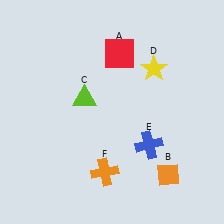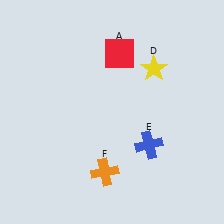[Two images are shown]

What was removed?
The orange diamond (B), the lime triangle (C) were removed in Image 2.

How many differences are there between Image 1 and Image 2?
There are 2 differences between the two images.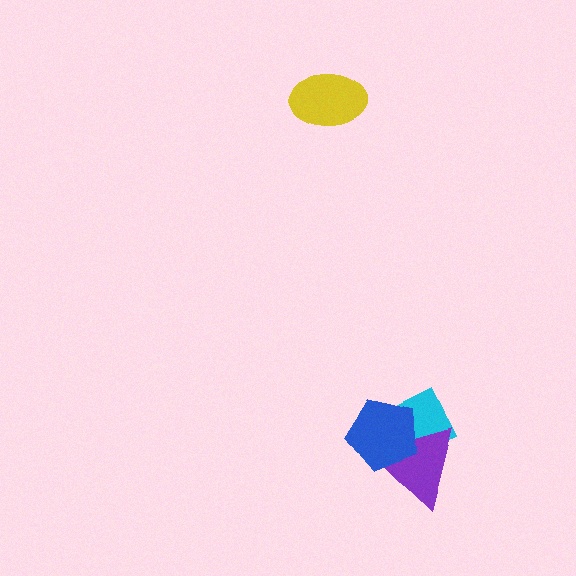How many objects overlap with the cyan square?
2 objects overlap with the cyan square.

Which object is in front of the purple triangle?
The blue pentagon is in front of the purple triangle.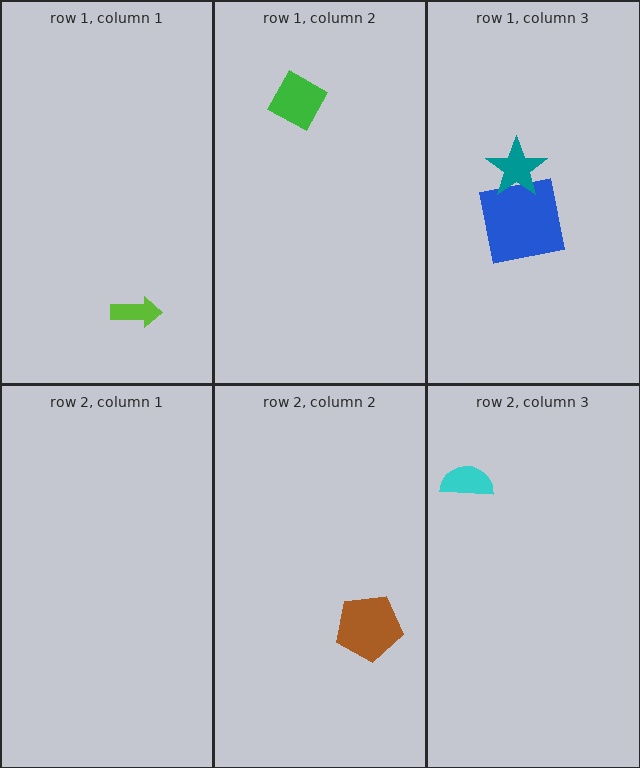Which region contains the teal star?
The row 1, column 3 region.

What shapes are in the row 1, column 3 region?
The blue square, the teal star.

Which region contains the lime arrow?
The row 1, column 1 region.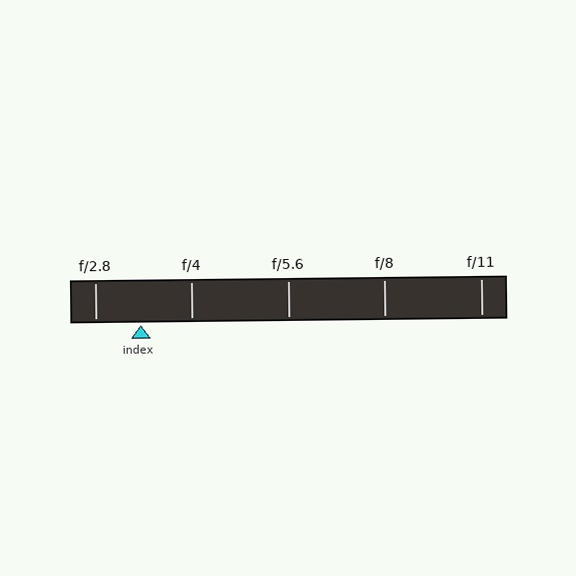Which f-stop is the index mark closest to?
The index mark is closest to f/2.8.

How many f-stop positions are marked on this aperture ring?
There are 5 f-stop positions marked.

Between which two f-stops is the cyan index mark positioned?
The index mark is between f/2.8 and f/4.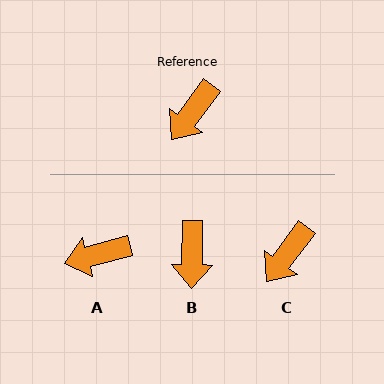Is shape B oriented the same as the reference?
No, it is off by about 35 degrees.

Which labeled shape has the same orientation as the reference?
C.